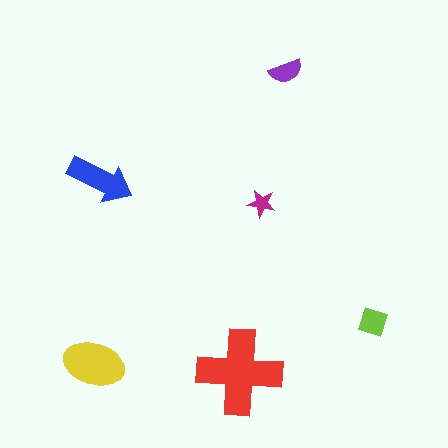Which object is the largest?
The red cross.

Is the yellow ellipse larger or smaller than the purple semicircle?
Larger.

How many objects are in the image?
There are 6 objects in the image.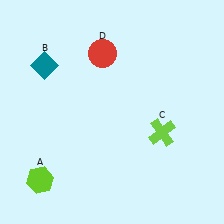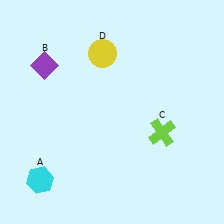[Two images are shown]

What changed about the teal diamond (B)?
In Image 1, B is teal. In Image 2, it changed to purple.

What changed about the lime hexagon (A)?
In Image 1, A is lime. In Image 2, it changed to cyan.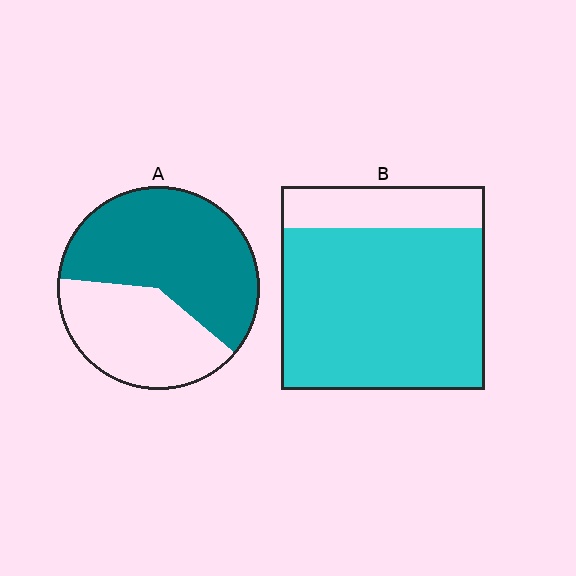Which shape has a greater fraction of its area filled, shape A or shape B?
Shape B.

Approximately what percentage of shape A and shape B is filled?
A is approximately 60% and B is approximately 80%.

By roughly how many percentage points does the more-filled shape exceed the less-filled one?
By roughly 20 percentage points (B over A).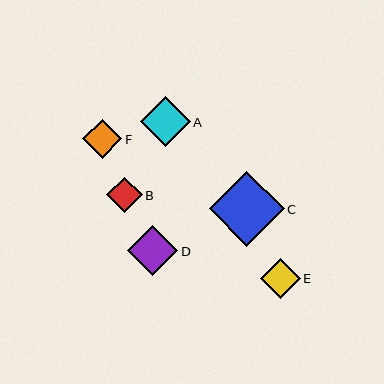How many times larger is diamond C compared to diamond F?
Diamond C is approximately 1.9 times the size of diamond F.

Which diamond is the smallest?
Diamond B is the smallest with a size of approximately 36 pixels.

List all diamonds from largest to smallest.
From largest to smallest: C, D, A, E, F, B.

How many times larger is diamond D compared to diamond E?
Diamond D is approximately 1.3 times the size of diamond E.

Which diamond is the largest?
Diamond C is the largest with a size of approximately 75 pixels.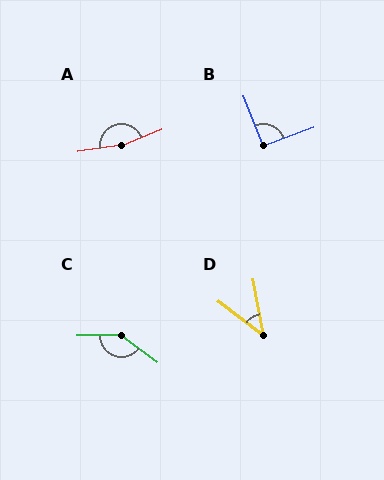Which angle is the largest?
A, at approximately 166 degrees.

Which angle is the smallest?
D, at approximately 42 degrees.